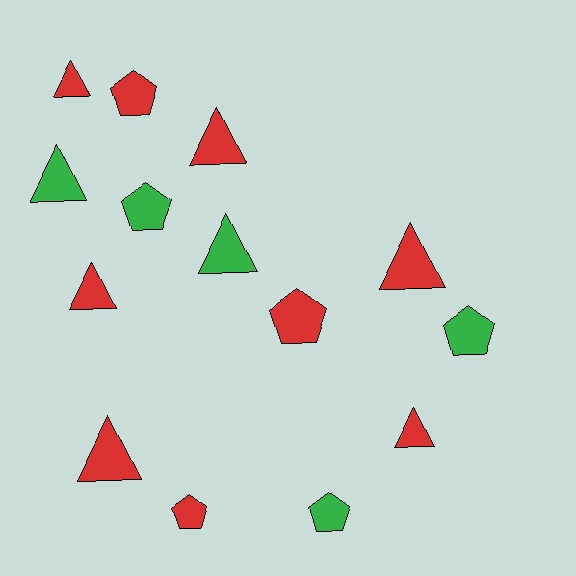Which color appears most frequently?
Red, with 9 objects.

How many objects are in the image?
There are 14 objects.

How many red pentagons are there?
There are 3 red pentagons.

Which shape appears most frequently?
Triangle, with 8 objects.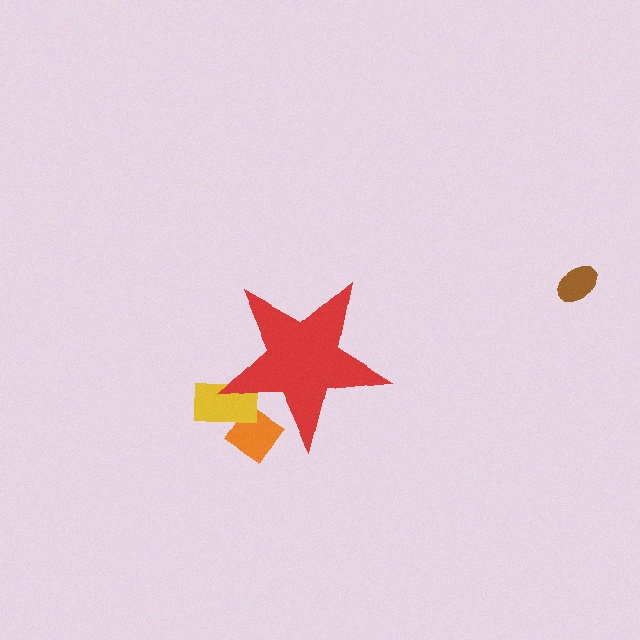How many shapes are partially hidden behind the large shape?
2 shapes are partially hidden.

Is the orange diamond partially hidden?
Yes, the orange diamond is partially hidden behind the red star.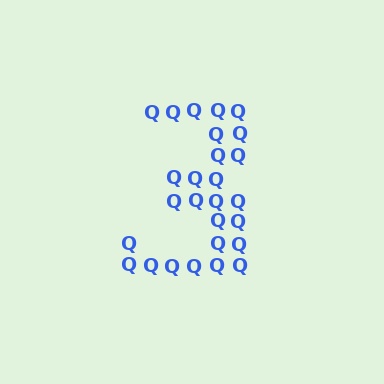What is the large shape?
The large shape is the digit 3.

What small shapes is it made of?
It is made of small letter Q's.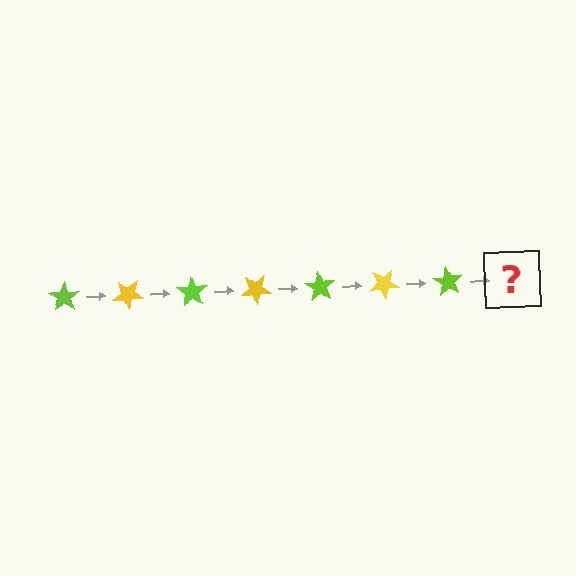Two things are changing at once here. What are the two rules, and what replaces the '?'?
The two rules are that it rotates 35 degrees each step and the color cycles through lime and yellow. The '?' should be a yellow star, rotated 245 degrees from the start.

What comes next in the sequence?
The next element should be a yellow star, rotated 245 degrees from the start.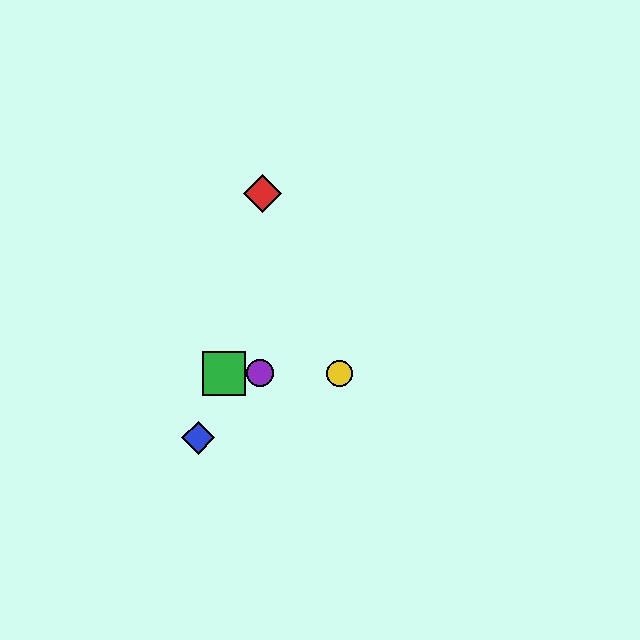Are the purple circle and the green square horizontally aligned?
Yes, both are at y≈373.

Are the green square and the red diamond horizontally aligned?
No, the green square is at y≈373 and the red diamond is at y≈194.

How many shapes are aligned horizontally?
3 shapes (the green square, the yellow circle, the purple circle) are aligned horizontally.